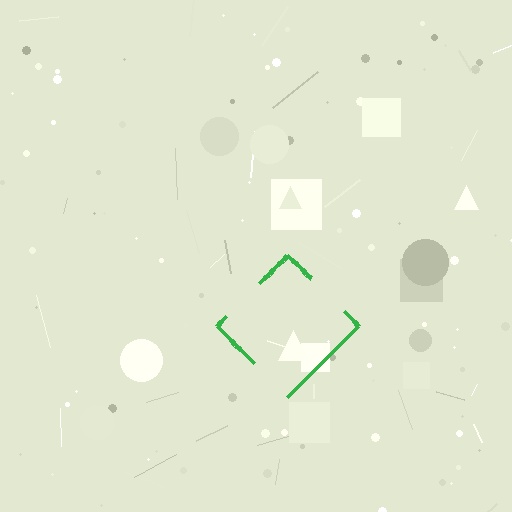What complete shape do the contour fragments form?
The contour fragments form a diamond.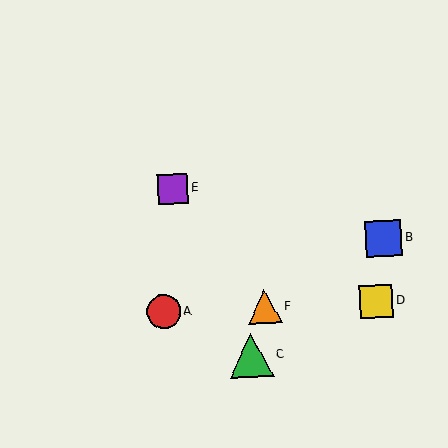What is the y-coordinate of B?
Object B is at y≈238.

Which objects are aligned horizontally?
Objects A, D, F are aligned horizontally.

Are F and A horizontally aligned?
Yes, both are at y≈307.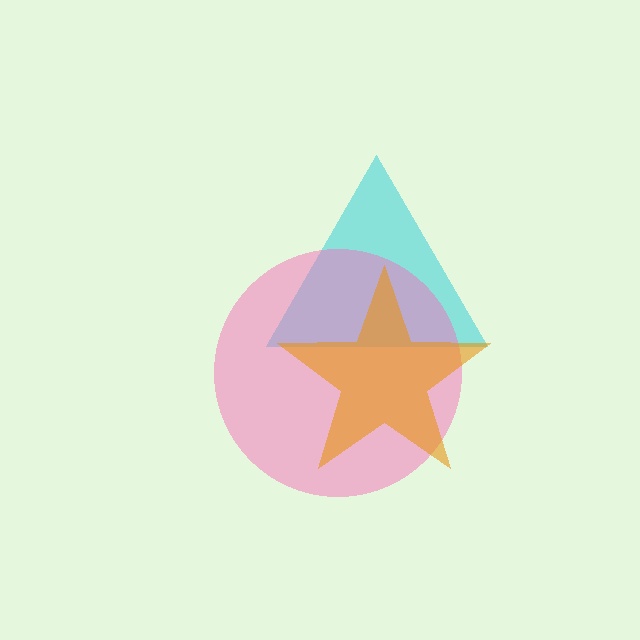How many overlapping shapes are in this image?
There are 3 overlapping shapes in the image.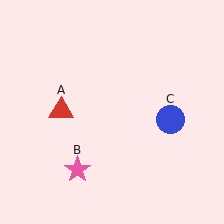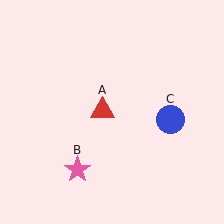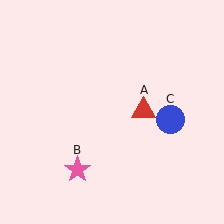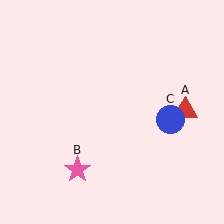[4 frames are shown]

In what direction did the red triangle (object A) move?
The red triangle (object A) moved right.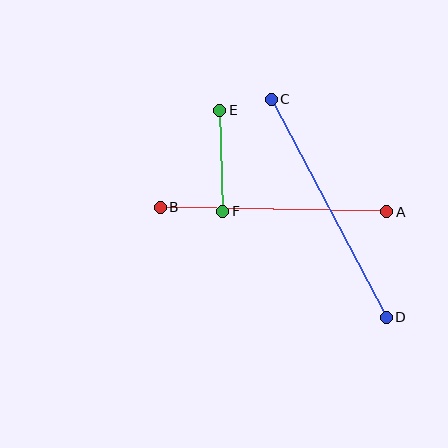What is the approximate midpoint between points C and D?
The midpoint is at approximately (329, 208) pixels.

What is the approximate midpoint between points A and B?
The midpoint is at approximately (273, 209) pixels.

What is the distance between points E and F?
The distance is approximately 101 pixels.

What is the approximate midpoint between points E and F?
The midpoint is at approximately (221, 161) pixels.